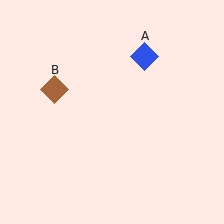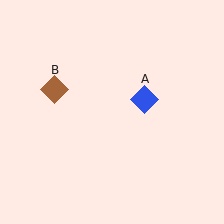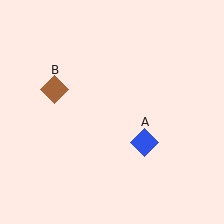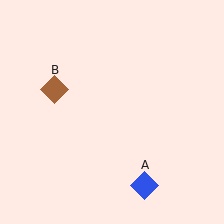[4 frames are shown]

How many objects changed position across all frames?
1 object changed position: blue diamond (object A).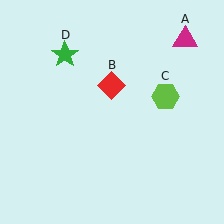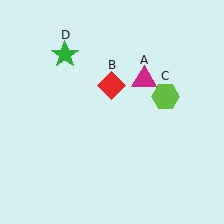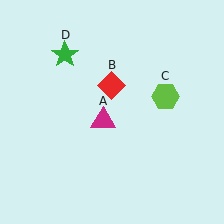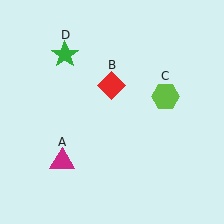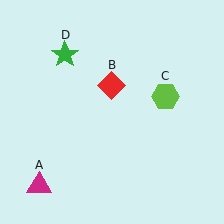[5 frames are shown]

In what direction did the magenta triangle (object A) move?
The magenta triangle (object A) moved down and to the left.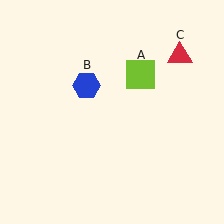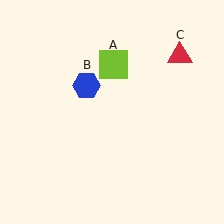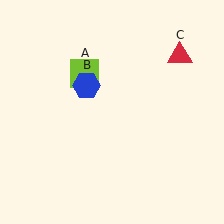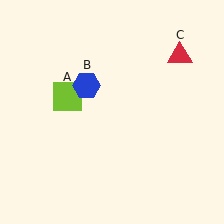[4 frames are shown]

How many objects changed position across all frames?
1 object changed position: lime square (object A).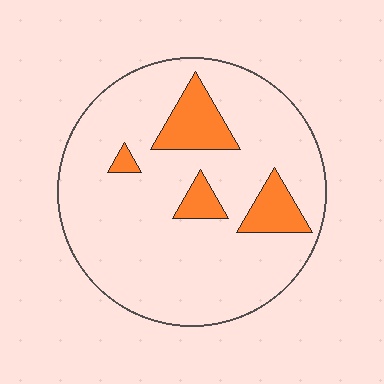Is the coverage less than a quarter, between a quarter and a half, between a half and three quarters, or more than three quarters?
Less than a quarter.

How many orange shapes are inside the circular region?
4.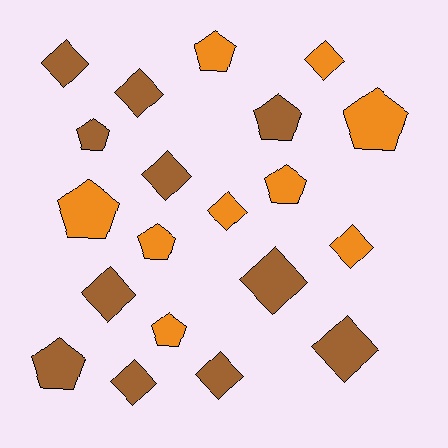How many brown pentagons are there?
There are 3 brown pentagons.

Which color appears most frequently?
Brown, with 11 objects.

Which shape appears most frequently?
Diamond, with 11 objects.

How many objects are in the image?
There are 20 objects.